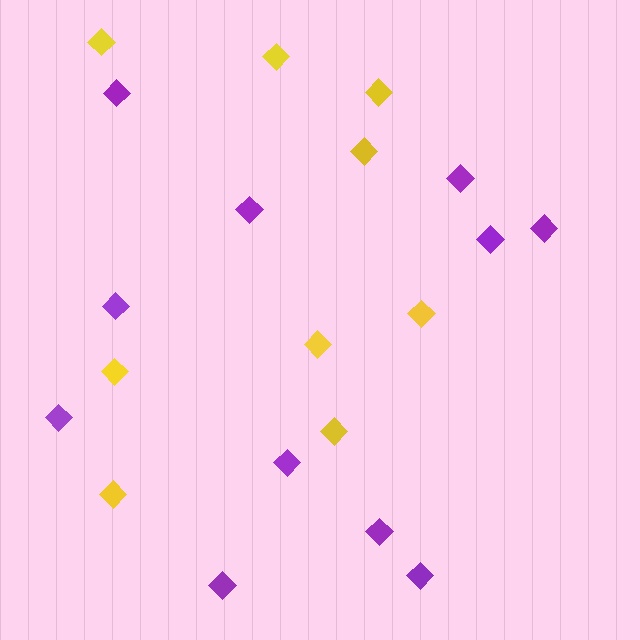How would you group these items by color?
There are 2 groups: one group of purple diamonds (11) and one group of yellow diamonds (9).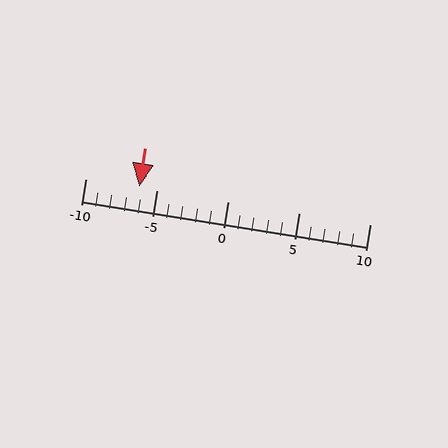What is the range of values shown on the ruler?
The ruler shows values from -10 to 10.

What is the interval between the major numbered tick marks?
The major tick marks are spaced 5 units apart.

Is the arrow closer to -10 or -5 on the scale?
The arrow is closer to -5.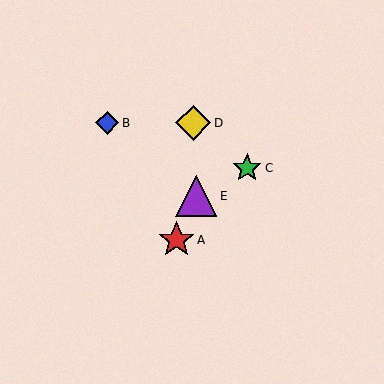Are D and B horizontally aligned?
Yes, both are at y≈123.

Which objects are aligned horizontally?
Objects B, D are aligned horizontally.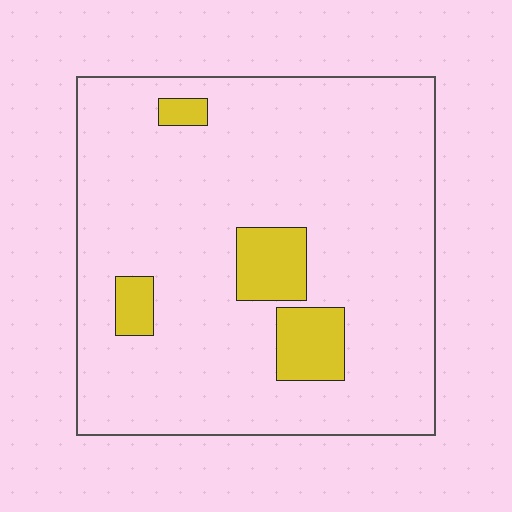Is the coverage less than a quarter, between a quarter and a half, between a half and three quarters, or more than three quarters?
Less than a quarter.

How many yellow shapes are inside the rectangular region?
4.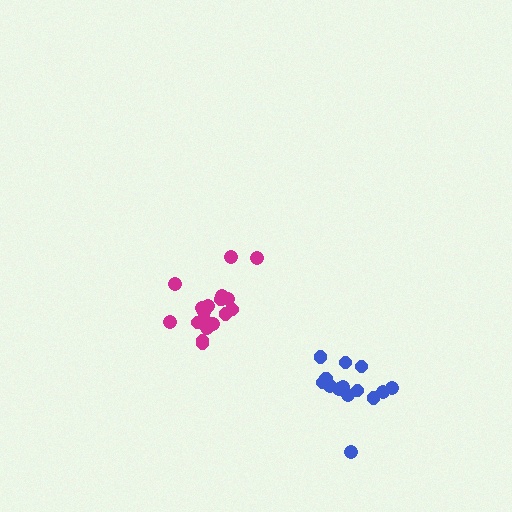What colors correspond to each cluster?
The clusters are colored: magenta, blue.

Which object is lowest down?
The blue cluster is bottommost.